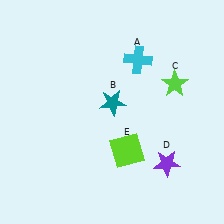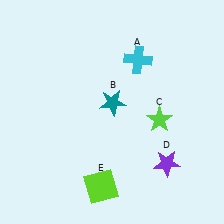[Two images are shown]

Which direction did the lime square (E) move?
The lime square (E) moved down.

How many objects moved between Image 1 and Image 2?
2 objects moved between the two images.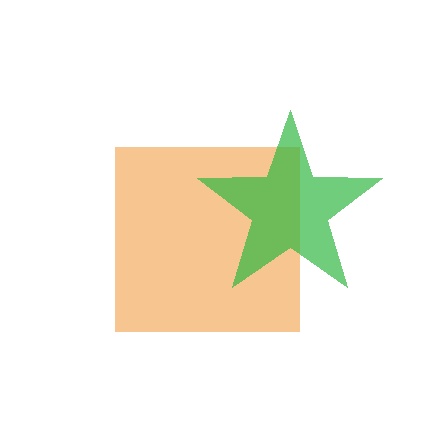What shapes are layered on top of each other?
The layered shapes are: an orange square, a green star.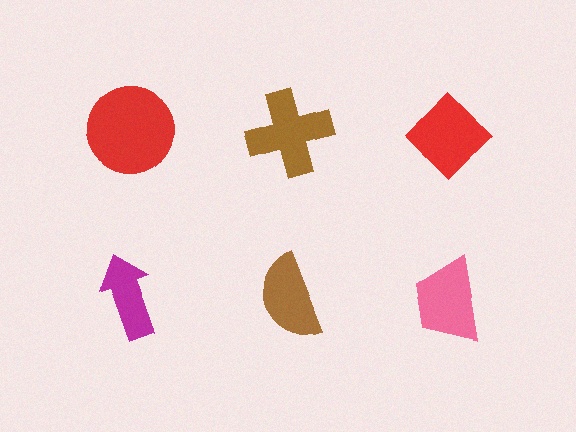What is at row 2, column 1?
A magenta arrow.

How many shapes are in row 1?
3 shapes.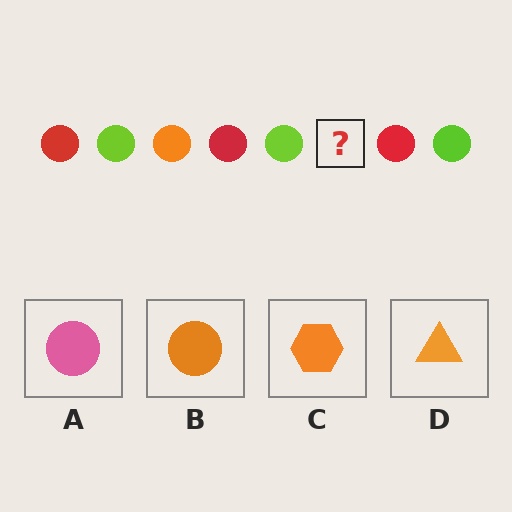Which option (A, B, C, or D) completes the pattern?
B.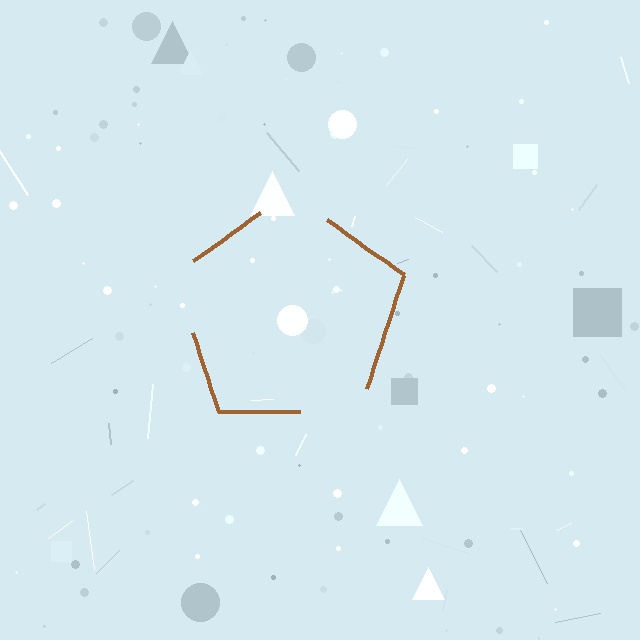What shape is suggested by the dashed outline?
The dashed outline suggests a pentagon.